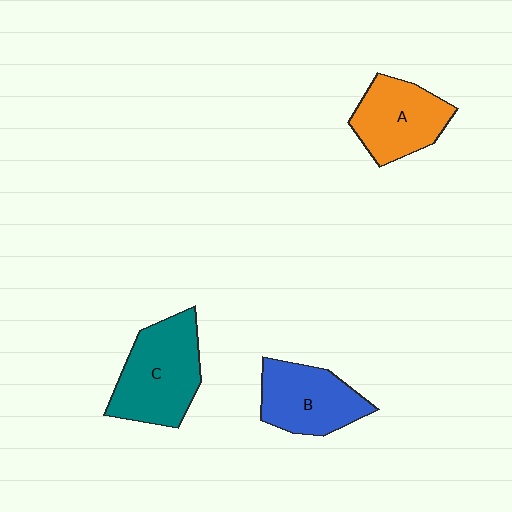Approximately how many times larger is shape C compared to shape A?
Approximately 1.2 times.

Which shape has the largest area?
Shape C (teal).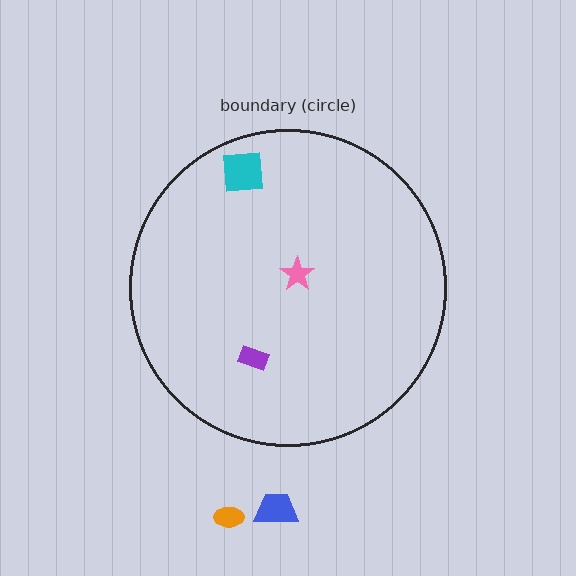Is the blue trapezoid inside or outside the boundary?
Outside.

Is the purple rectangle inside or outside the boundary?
Inside.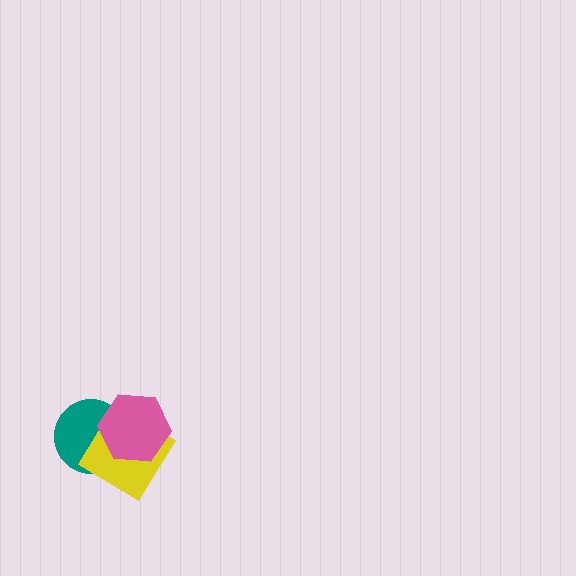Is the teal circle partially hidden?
Yes, it is partially covered by another shape.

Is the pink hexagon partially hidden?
No, no other shape covers it.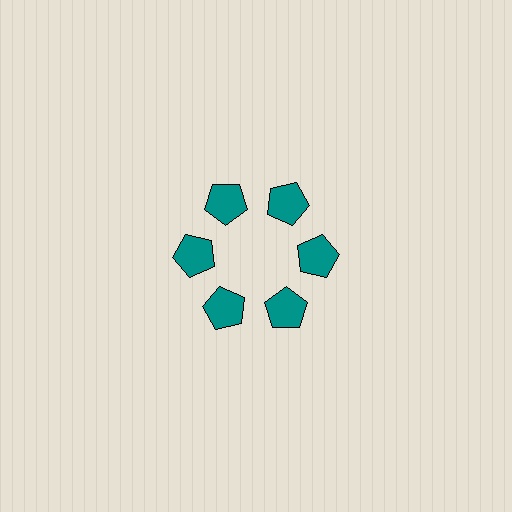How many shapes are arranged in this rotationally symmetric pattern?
There are 6 shapes, arranged in 6 groups of 1.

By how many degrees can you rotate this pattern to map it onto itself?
The pattern maps onto itself every 60 degrees of rotation.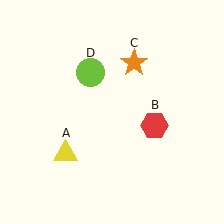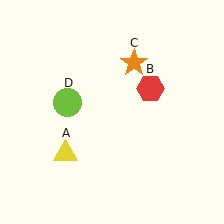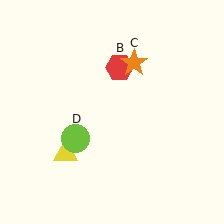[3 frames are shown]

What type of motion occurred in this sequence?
The red hexagon (object B), lime circle (object D) rotated counterclockwise around the center of the scene.